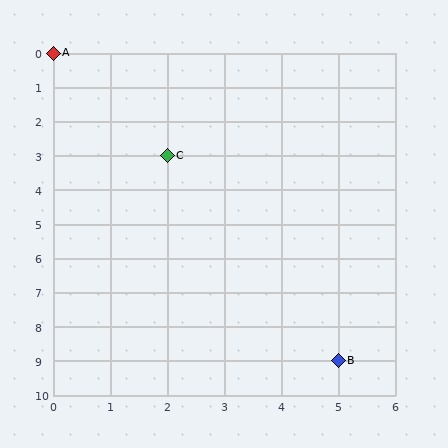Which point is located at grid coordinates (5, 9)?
Point B is at (5, 9).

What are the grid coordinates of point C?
Point C is at grid coordinates (2, 3).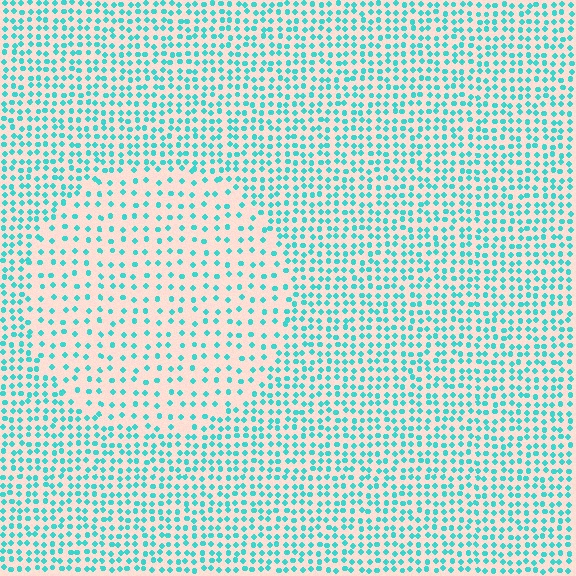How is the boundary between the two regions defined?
The boundary is defined by a change in element density (approximately 2.0x ratio). All elements are the same color, size, and shape.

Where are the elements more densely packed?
The elements are more densely packed outside the circle boundary.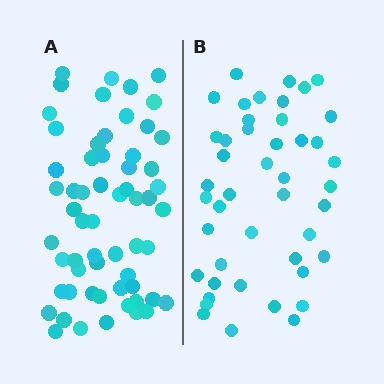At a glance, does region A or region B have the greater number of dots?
Region A (the left region) has more dots.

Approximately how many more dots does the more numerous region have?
Region A has approximately 15 more dots than region B.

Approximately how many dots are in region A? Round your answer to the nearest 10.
About 60 dots.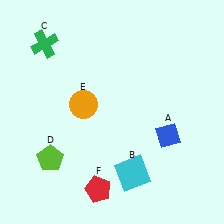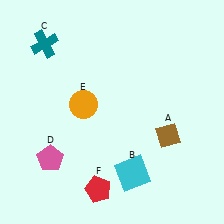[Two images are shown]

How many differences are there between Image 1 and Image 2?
There are 3 differences between the two images.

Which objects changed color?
A changed from blue to brown. C changed from green to teal. D changed from lime to pink.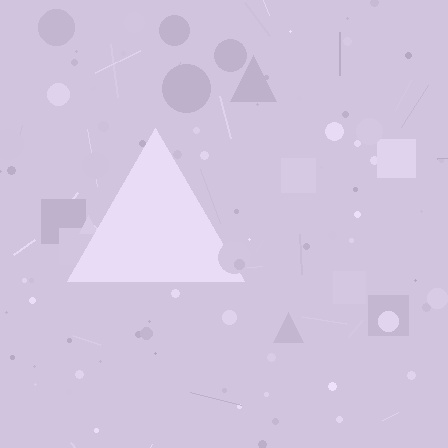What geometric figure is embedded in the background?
A triangle is embedded in the background.